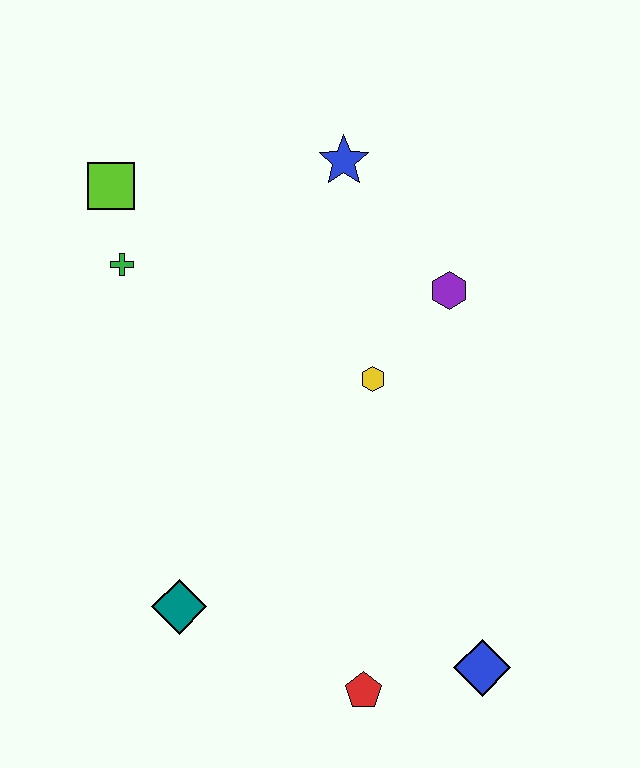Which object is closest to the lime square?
The green cross is closest to the lime square.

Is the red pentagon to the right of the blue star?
Yes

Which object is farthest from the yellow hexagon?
The lime square is farthest from the yellow hexagon.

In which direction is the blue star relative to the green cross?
The blue star is to the right of the green cross.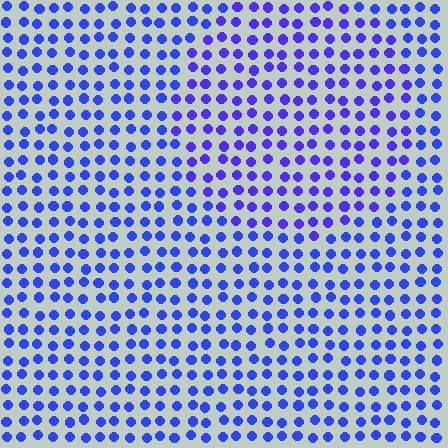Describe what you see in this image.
The image is filled with small blue elements in a uniform arrangement. A circle-shaped region is visible where the elements are tinted to a slightly different hue, forming a subtle color boundary.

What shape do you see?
I see a circle.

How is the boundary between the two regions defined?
The boundary is defined purely by a slight shift in hue (about 21 degrees). Spacing, size, and orientation are identical on both sides.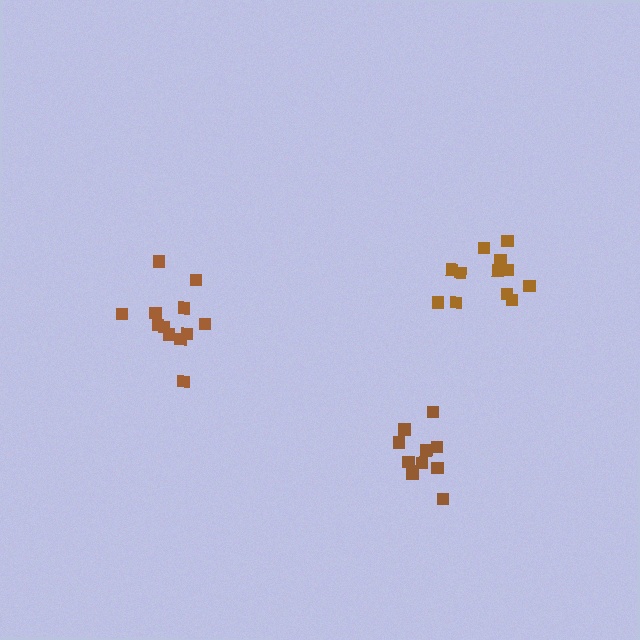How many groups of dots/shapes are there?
There are 3 groups.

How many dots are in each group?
Group 1: 11 dots, Group 2: 12 dots, Group 3: 12 dots (35 total).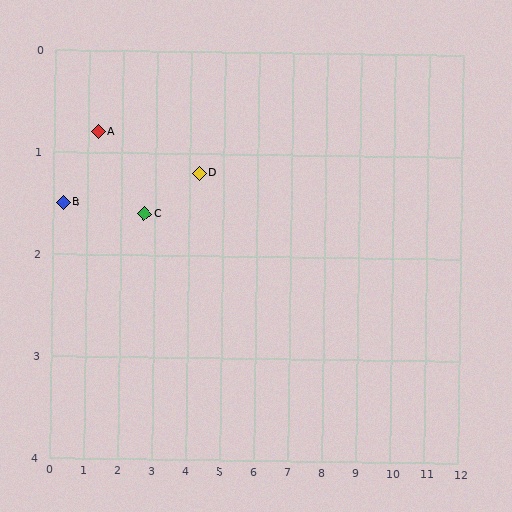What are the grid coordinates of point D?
Point D is at approximately (4.3, 1.2).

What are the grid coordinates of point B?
Point B is at approximately (0.3, 1.5).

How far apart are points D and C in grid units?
Points D and C are about 1.6 grid units apart.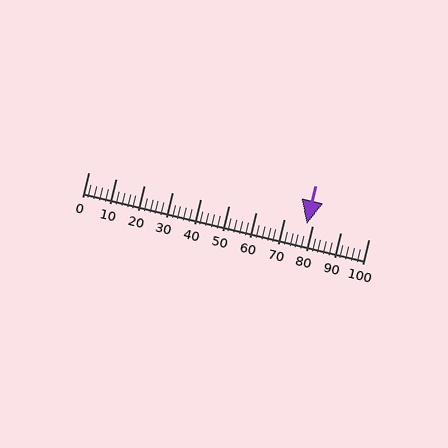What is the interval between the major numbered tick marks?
The major tick marks are spaced 10 units apart.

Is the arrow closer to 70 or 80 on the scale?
The arrow is closer to 80.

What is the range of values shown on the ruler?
The ruler shows values from 0 to 100.